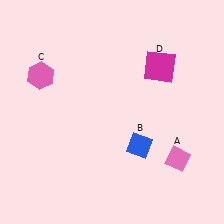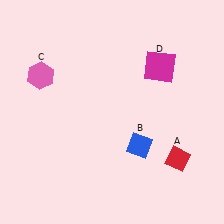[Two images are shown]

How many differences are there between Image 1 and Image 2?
There is 1 difference between the two images.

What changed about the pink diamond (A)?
In Image 1, A is pink. In Image 2, it changed to red.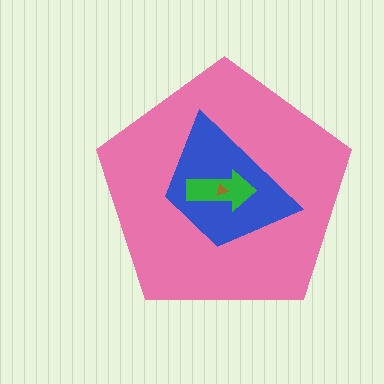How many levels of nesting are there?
4.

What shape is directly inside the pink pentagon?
The blue trapezoid.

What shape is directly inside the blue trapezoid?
The green arrow.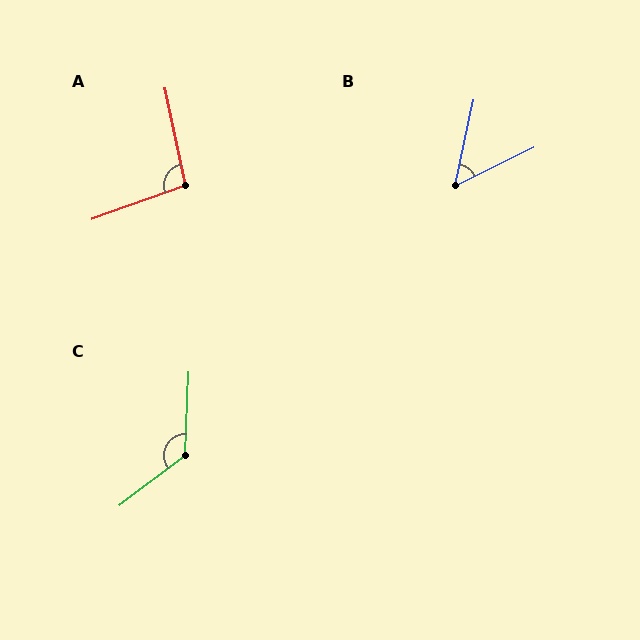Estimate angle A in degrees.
Approximately 98 degrees.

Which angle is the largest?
C, at approximately 130 degrees.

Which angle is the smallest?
B, at approximately 52 degrees.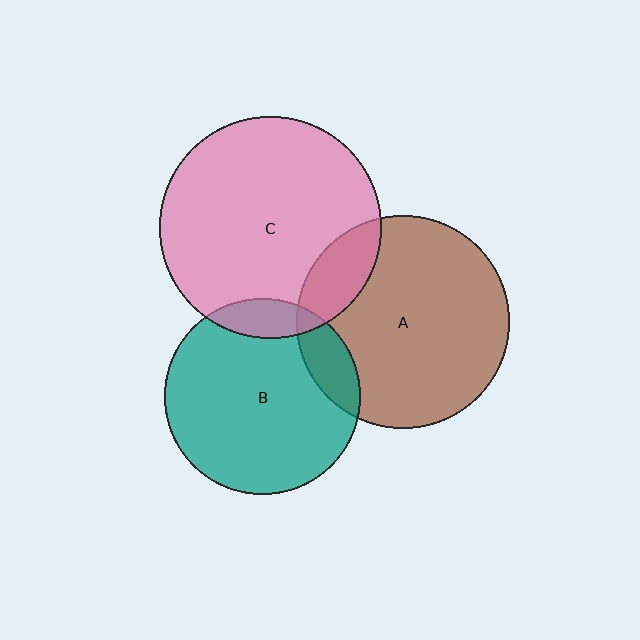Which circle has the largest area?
Circle C (pink).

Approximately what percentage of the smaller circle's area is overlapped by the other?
Approximately 10%.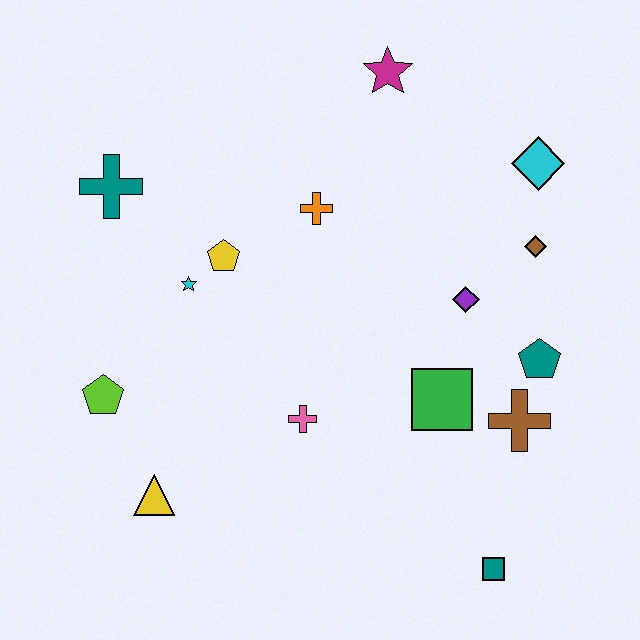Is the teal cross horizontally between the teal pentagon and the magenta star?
No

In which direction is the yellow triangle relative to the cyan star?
The yellow triangle is below the cyan star.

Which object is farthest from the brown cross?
The teal cross is farthest from the brown cross.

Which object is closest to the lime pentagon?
The yellow triangle is closest to the lime pentagon.